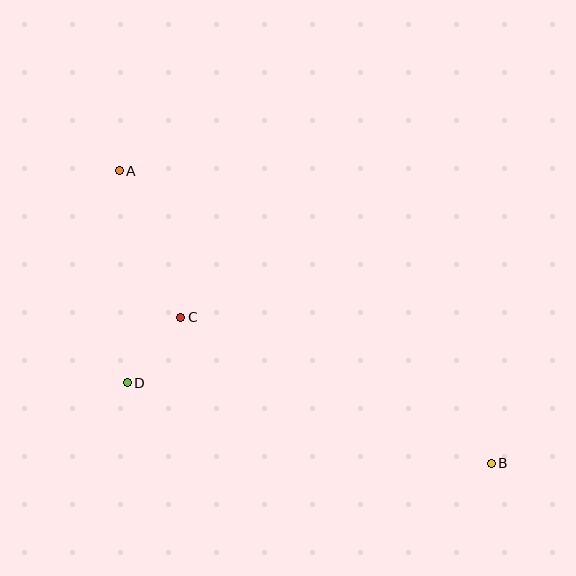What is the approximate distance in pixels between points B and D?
The distance between B and D is approximately 373 pixels.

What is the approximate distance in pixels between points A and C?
The distance between A and C is approximately 159 pixels.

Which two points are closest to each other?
Points C and D are closest to each other.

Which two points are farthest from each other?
Points A and B are farthest from each other.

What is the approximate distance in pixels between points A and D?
The distance between A and D is approximately 212 pixels.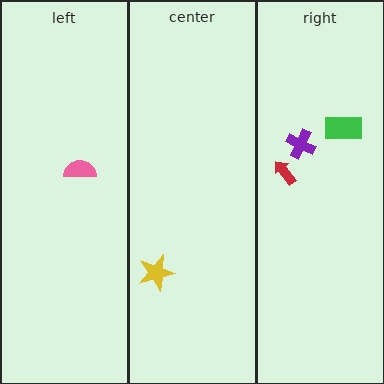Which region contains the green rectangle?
The right region.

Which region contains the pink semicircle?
The left region.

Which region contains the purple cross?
The right region.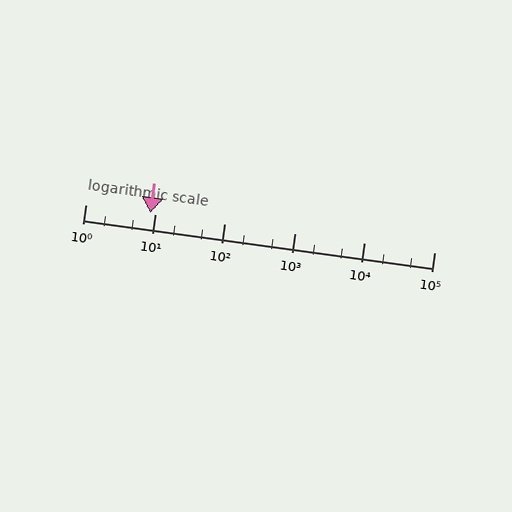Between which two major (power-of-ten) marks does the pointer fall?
The pointer is between 1 and 10.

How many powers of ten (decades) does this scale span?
The scale spans 5 decades, from 1 to 100000.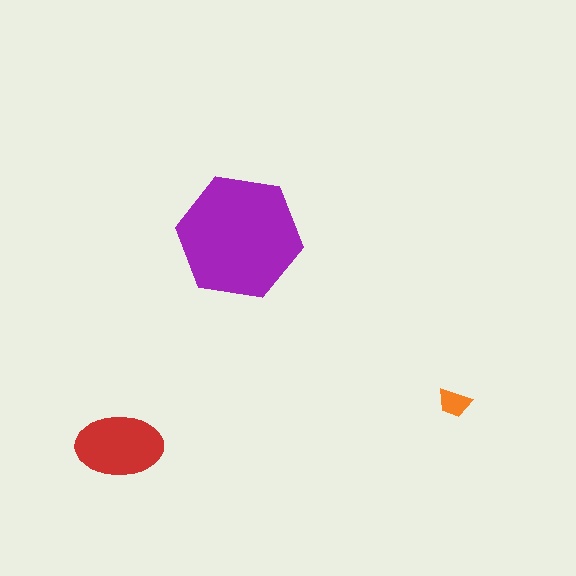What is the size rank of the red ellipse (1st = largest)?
2nd.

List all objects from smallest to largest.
The orange trapezoid, the red ellipse, the purple hexagon.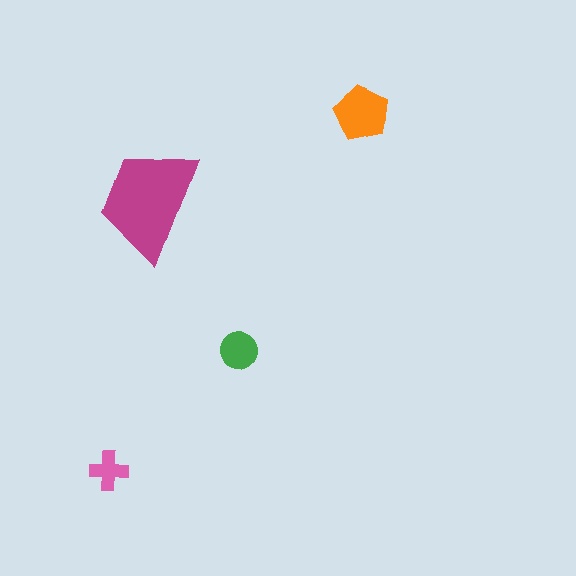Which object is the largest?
The magenta trapezoid.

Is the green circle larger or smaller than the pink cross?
Larger.